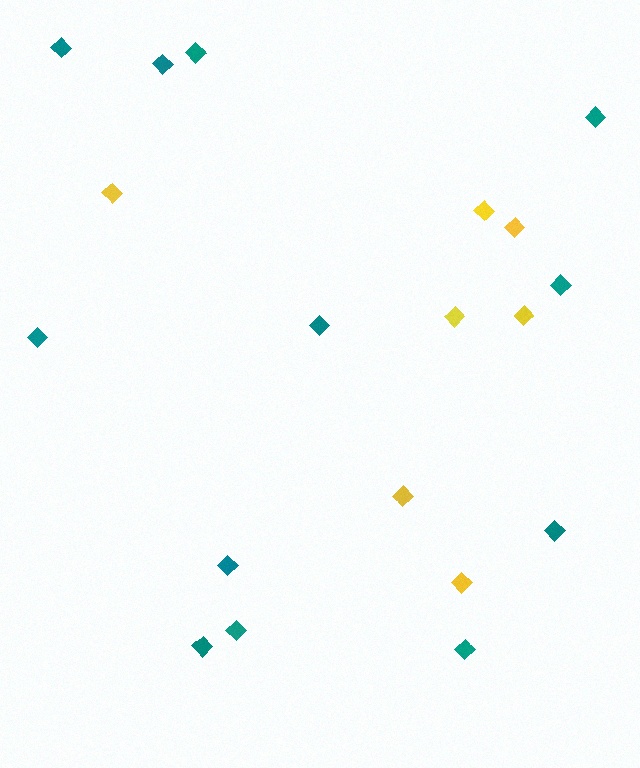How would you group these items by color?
There are 2 groups: one group of yellow diamonds (7) and one group of teal diamonds (12).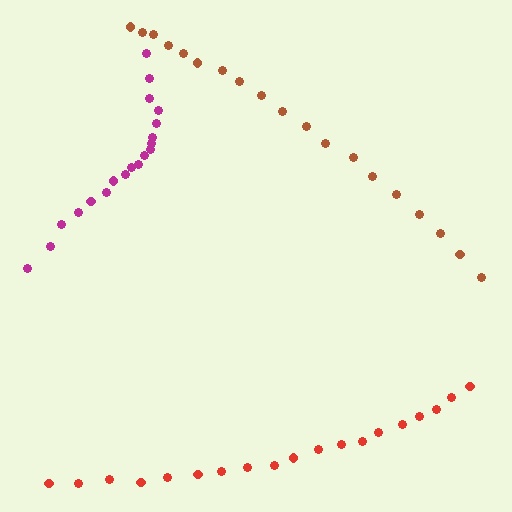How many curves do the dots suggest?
There are 3 distinct paths.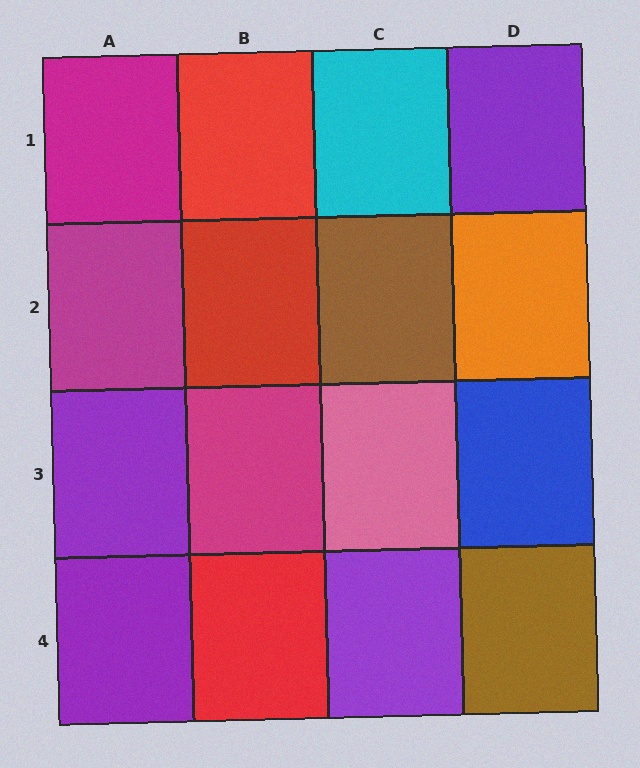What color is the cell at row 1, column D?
Purple.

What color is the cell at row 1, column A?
Magenta.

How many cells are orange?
1 cell is orange.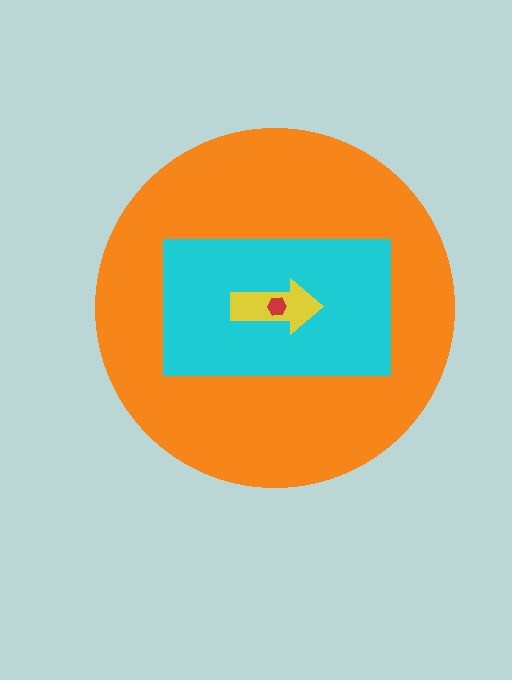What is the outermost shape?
The orange circle.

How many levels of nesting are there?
4.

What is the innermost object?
The red hexagon.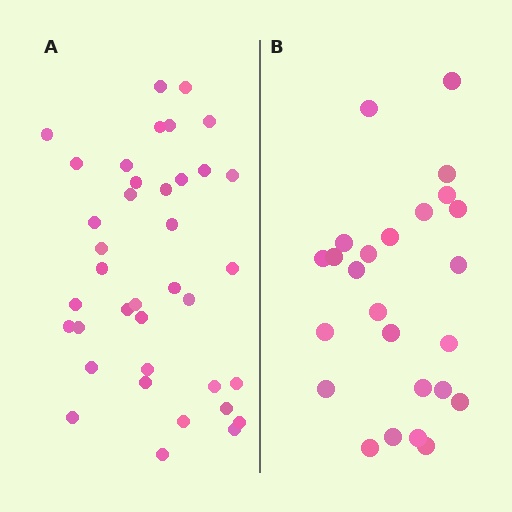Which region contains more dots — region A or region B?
Region A (the left region) has more dots.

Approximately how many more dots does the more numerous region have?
Region A has approximately 15 more dots than region B.